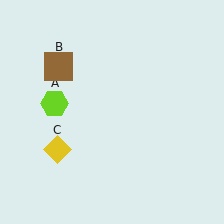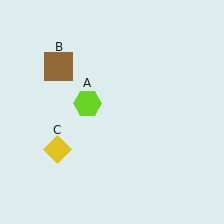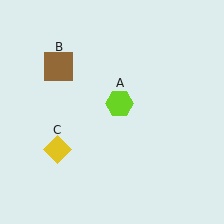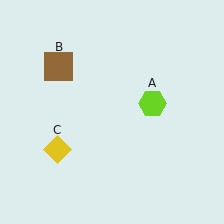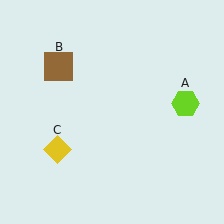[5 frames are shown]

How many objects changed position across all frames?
1 object changed position: lime hexagon (object A).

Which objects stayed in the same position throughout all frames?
Brown square (object B) and yellow diamond (object C) remained stationary.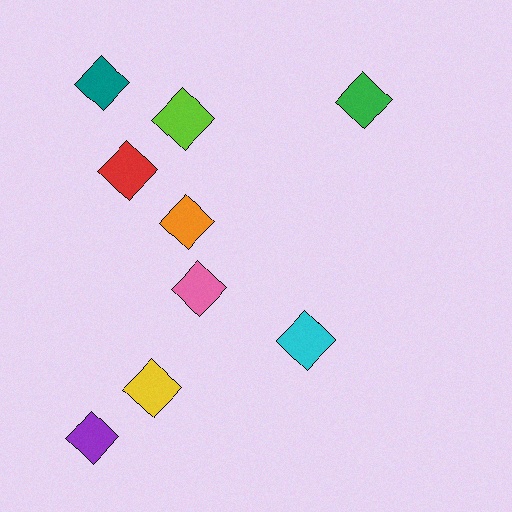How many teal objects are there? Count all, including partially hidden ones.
There is 1 teal object.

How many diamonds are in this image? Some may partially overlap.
There are 9 diamonds.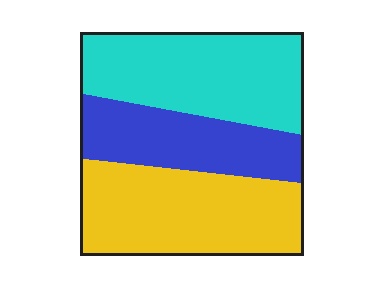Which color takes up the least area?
Blue, at roughly 25%.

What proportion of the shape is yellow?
Yellow takes up about three eighths (3/8) of the shape.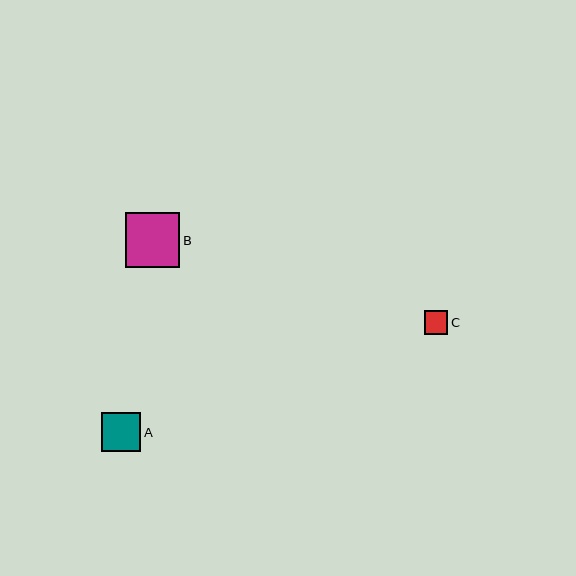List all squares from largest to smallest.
From largest to smallest: B, A, C.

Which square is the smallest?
Square C is the smallest with a size of approximately 24 pixels.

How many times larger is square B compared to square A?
Square B is approximately 1.4 times the size of square A.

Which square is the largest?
Square B is the largest with a size of approximately 54 pixels.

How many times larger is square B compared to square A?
Square B is approximately 1.4 times the size of square A.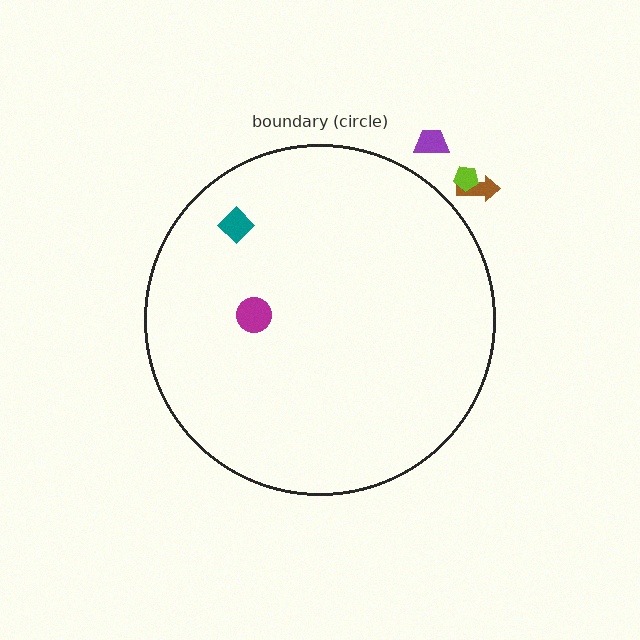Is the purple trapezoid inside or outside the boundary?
Outside.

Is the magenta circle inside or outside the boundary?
Inside.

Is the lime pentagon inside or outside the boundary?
Outside.